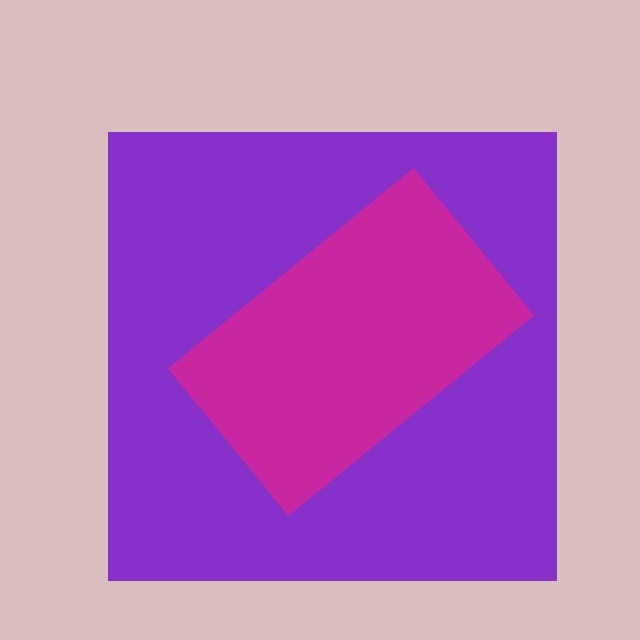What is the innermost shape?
The magenta rectangle.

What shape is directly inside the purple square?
The magenta rectangle.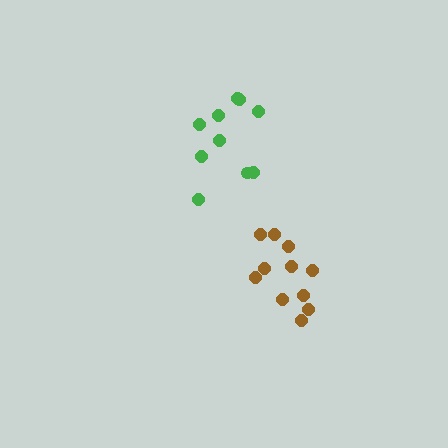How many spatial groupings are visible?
There are 2 spatial groupings.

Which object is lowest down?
The brown cluster is bottommost.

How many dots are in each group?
Group 1: 11 dots, Group 2: 10 dots (21 total).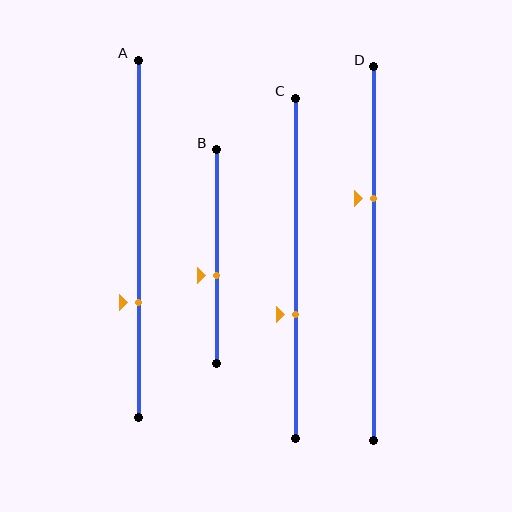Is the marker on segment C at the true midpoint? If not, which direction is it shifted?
No, the marker on segment C is shifted downward by about 14% of the segment length.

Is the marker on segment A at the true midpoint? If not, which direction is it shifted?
No, the marker on segment A is shifted downward by about 18% of the segment length.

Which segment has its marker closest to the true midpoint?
Segment B has its marker closest to the true midpoint.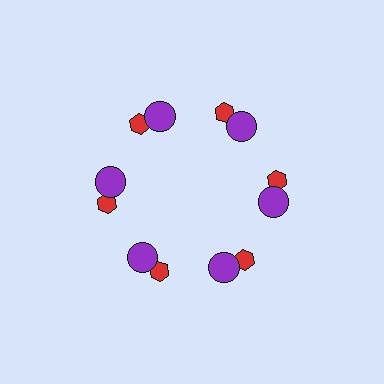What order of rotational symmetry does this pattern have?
This pattern has 6-fold rotational symmetry.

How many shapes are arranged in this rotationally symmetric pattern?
There are 12 shapes, arranged in 6 groups of 2.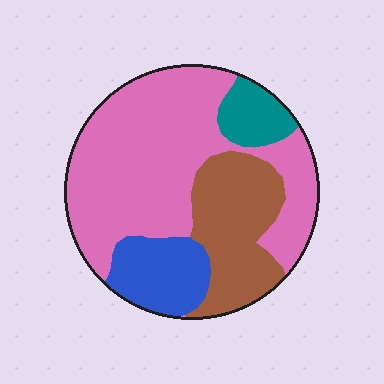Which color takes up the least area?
Teal, at roughly 10%.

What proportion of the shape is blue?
Blue takes up less than a sixth of the shape.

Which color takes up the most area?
Pink, at roughly 55%.